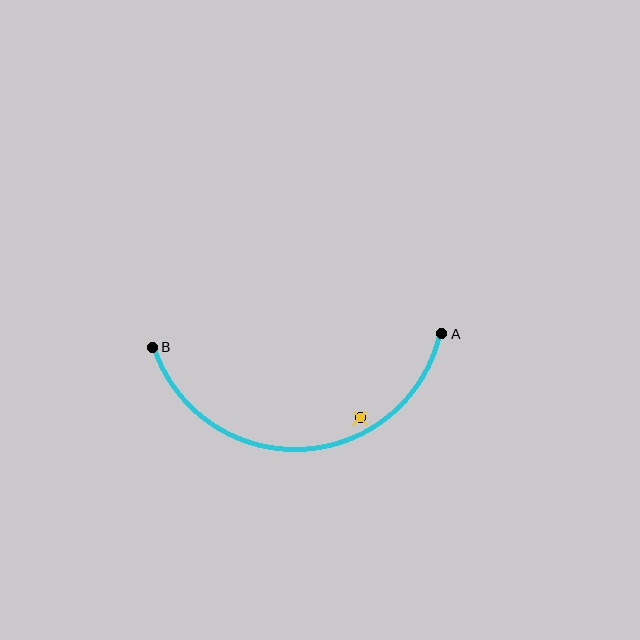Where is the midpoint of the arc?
The arc midpoint is the point on the curve farthest from the straight line joining A and B. It sits below that line.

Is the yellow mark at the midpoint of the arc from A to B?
No — the yellow mark does not lie on the arc at all. It sits slightly inside the curve.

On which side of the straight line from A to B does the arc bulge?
The arc bulges below the straight line connecting A and B.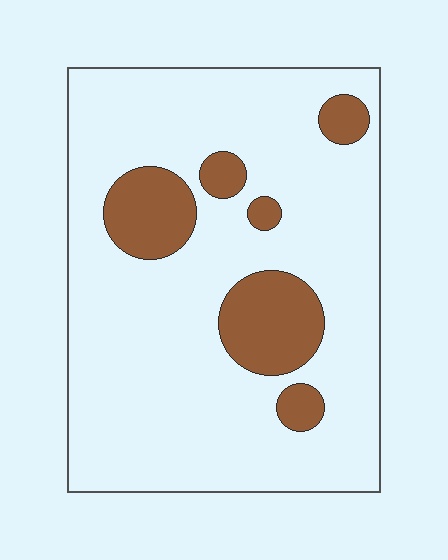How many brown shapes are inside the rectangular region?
6.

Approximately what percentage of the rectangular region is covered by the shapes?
Approximately 15%.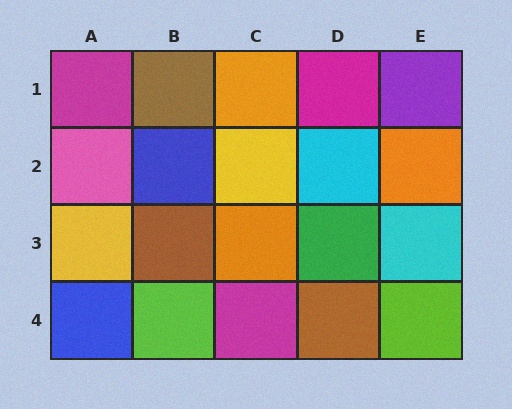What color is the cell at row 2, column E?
Orange.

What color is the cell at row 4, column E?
Lime.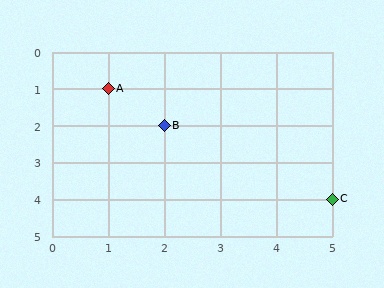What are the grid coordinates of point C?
Point C is at grid coordinates (5, 4).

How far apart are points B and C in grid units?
Points B and C are 3 columns and 2 rows apart (about 3.6 grid units diagonally).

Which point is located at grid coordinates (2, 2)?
Point B is at (2, 2).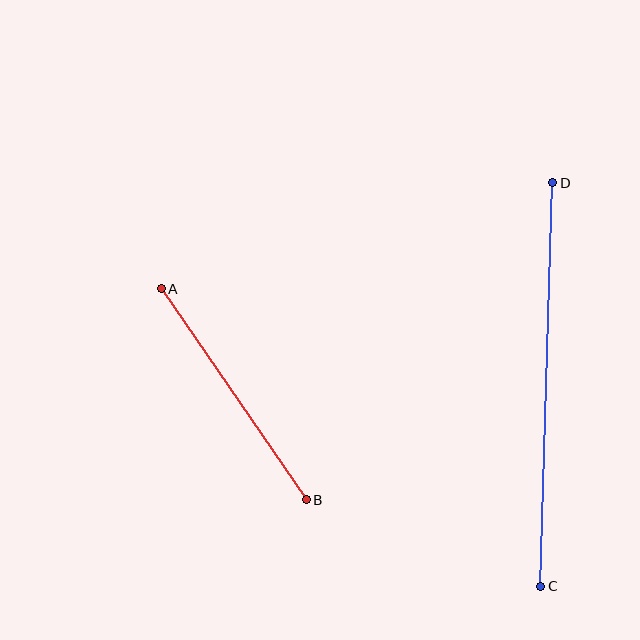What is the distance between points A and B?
The distance is approximately 256 pixels.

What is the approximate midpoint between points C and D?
The midpoint is at approximately (547, 385) pixels.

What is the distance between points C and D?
The distance is approximately 404 pixels.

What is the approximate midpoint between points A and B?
The midpoint is at approximately (234, 394) pixels.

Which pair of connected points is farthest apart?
Points C and D are farthest apart.